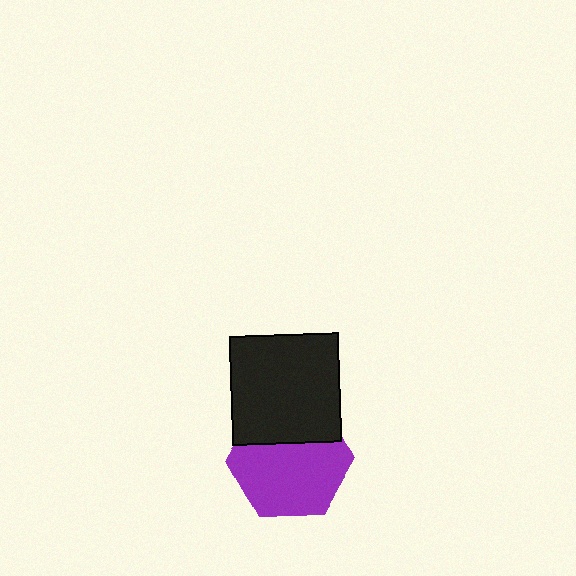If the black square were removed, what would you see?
You would see the complete purple hexagon.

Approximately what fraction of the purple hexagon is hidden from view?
Roughly 32% of the purple hexagon is hidden behind the black square.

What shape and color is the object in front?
The object in front is a black square.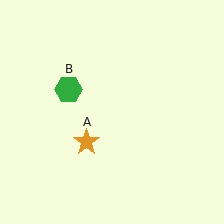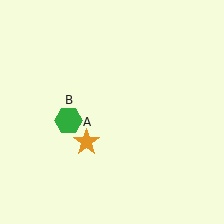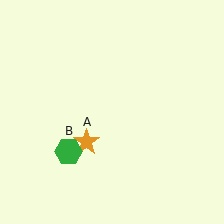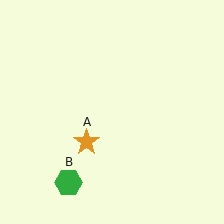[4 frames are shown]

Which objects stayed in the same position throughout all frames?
Orange star (object A) remained stationary.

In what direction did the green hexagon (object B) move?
The green hexagon (object B) moved down.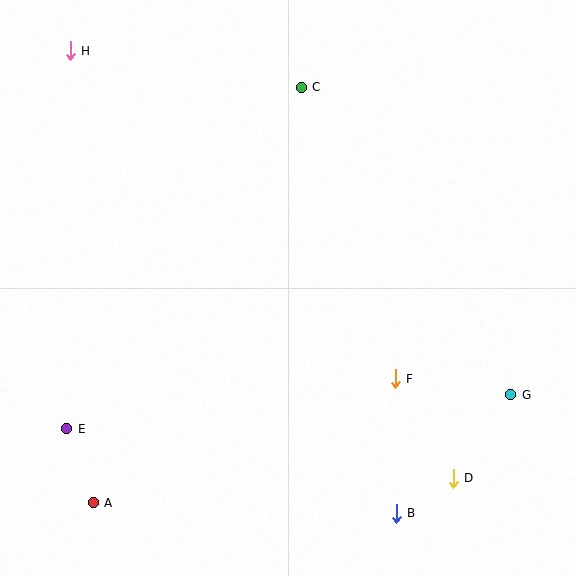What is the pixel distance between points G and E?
The distance between G and E is 445 pixels.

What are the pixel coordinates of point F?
Point F is at (395, 379).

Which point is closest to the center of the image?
Point F at (395, 379) is closest to the center.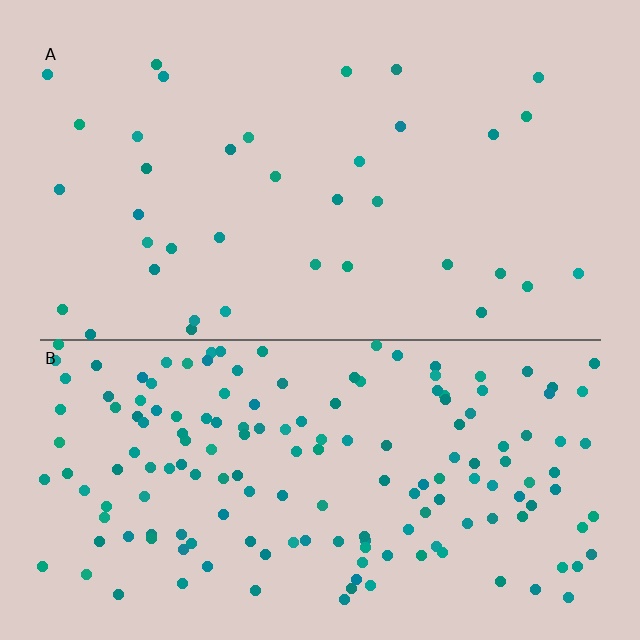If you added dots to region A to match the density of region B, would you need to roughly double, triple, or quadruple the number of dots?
Approximately quadruple.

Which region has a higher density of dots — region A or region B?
B (the bottom).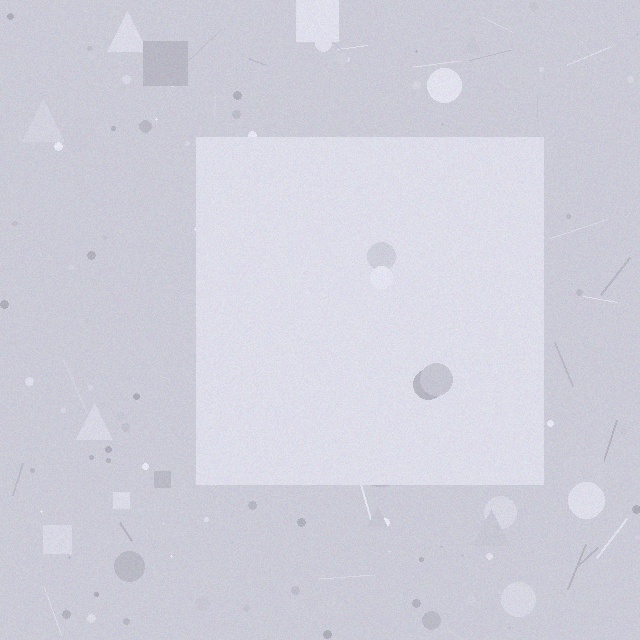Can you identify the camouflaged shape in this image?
The camouflaged shape is a square.